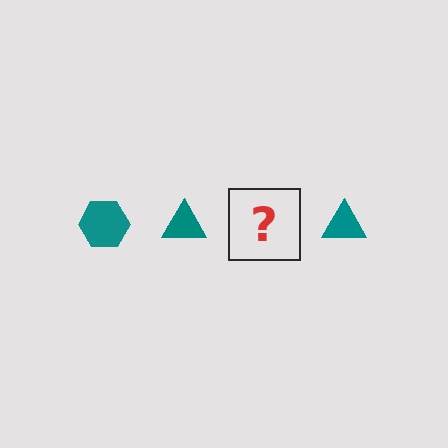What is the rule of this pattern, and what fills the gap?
The rule is that the pattern cycles through hexagon, triangle shapes in teal. The gap should be filled with a teal hexagon.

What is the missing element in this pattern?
The missing element is a teal hexagon.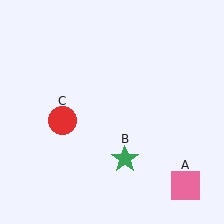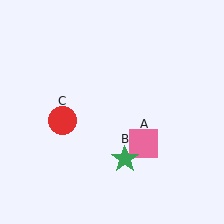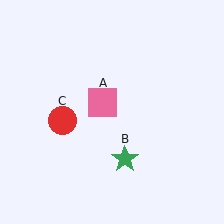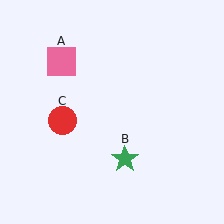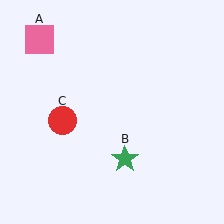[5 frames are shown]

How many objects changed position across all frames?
1 object changed position: pink square (object A).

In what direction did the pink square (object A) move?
The pink square (object A) moved up and to the left.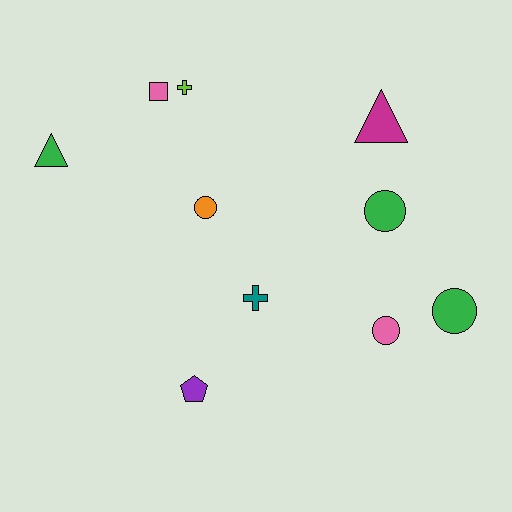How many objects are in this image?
There are 10 objects.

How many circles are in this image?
There are 4 circles.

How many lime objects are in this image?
There is 1 lime object.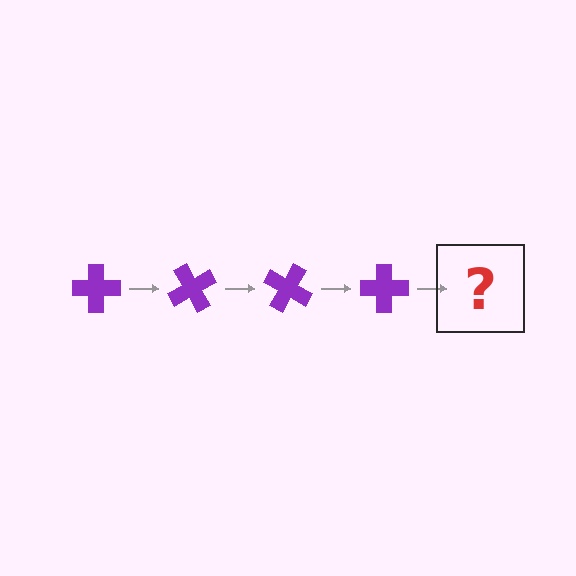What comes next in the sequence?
The next element should be a purple cross rotated 240 degrees.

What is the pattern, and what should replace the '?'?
The pattern is that the cross rotates 60 degrees each step. The '?' should be a purple cross rotated 240 degrees.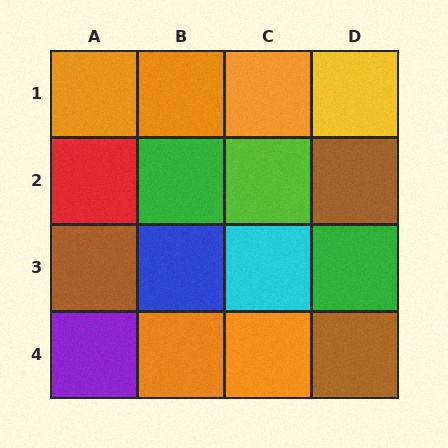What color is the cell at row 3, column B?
Blue.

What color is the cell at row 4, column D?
Brown.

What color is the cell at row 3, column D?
Green.